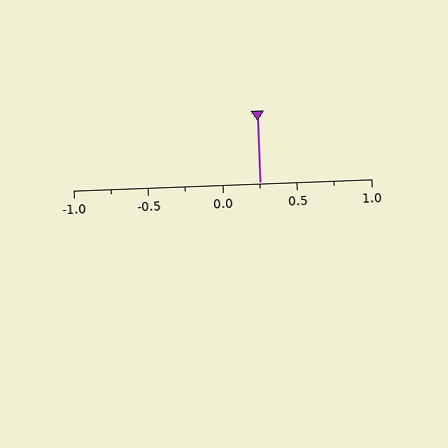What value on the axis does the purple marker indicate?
The marker indicates approximately 0.25.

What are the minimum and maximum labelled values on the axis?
The axis runs from -1.0 to 1.0.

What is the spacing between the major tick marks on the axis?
The major ticks are spaced 0.5 apart.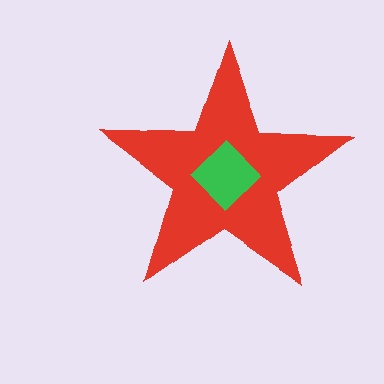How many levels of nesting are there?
2.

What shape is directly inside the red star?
The green diamond.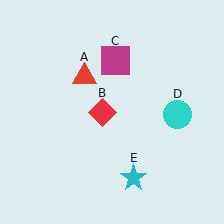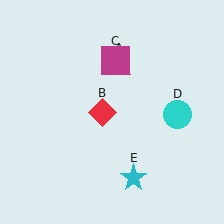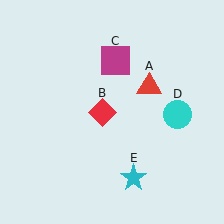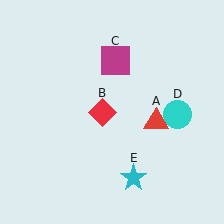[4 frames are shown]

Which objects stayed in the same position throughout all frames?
Red diamond (object B) and magenta square (object C) and cyan circle (object D) and cyan star (object E) remained stationary.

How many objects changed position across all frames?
1 object changed position: red triangle (object A).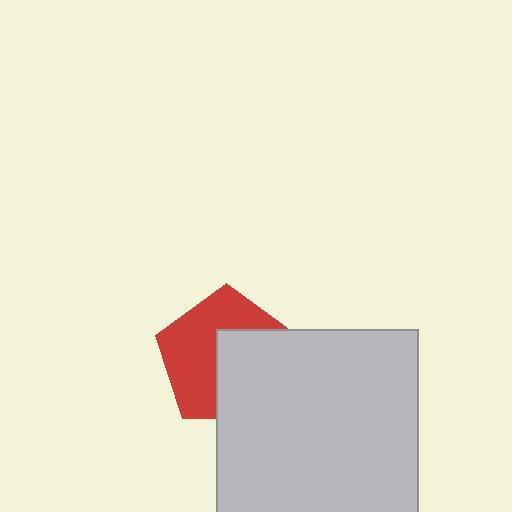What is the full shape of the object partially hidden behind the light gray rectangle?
The partially hidden object is a red pentagon.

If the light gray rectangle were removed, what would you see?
You would see the complete red pentagon.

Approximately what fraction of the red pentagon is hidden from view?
Roughly 46% of the red pentagon is hidden behind the light gray rectangle.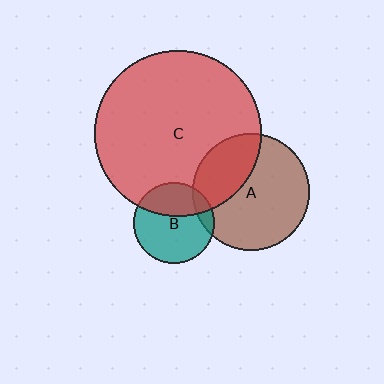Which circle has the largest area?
Circle C (red).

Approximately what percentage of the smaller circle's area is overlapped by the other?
Approximately 10%.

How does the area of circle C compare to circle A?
Approximately 2.0 times.